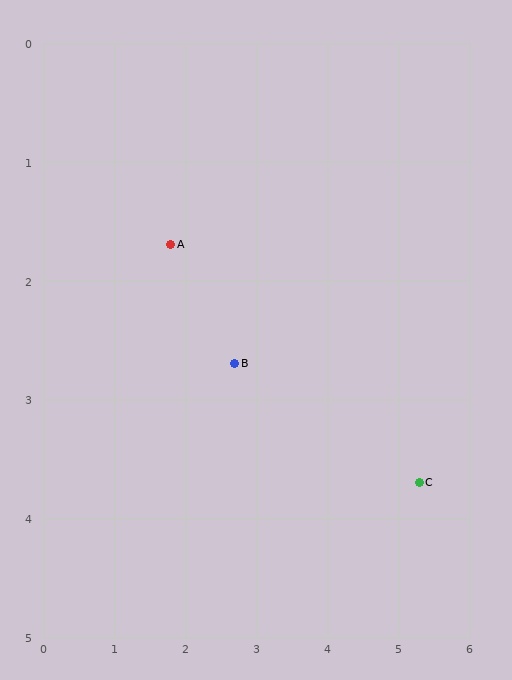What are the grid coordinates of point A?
Point A is at approximately (1.8, 1.7).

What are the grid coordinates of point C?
Point C is at approximately (5.3, 3.7).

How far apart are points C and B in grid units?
Points C and B are about 2.8 grid units apart.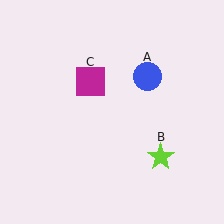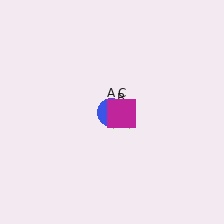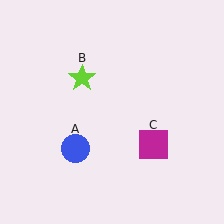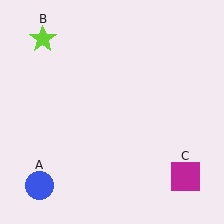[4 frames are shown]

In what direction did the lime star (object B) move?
The lime star (object B) moved up and to the left.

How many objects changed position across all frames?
3 objects changed position: blue circle (object A), lime star (object B), magenta square (object C).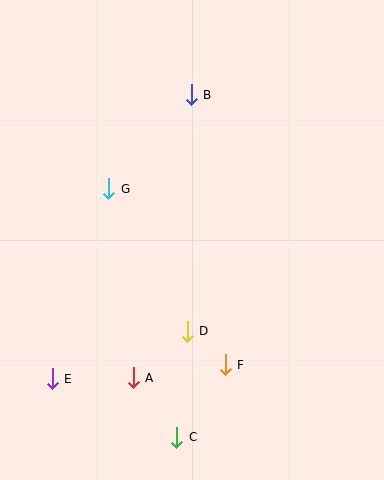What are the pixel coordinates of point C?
Point C is at (177, 437).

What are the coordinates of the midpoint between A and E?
The midpoint between A and E is at (93, 378).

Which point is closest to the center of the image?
Point D at (187, 331) is closest to the center.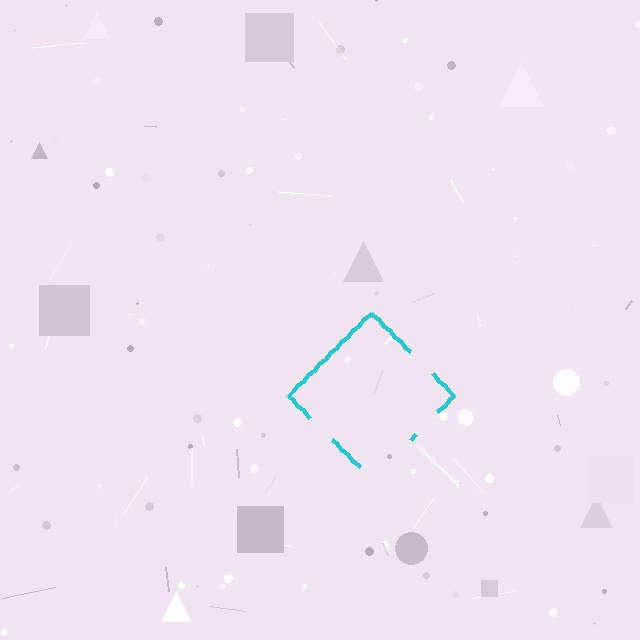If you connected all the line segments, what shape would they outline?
They would outline a diamond.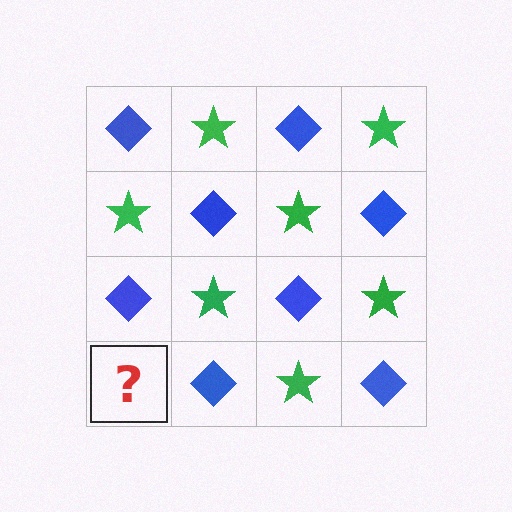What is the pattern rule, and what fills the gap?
The rule is that it alternates blue diamond and green star in a checkerboard pattern. The gap should be filled with a green star.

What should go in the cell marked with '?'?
The missing cell should contain a green star.